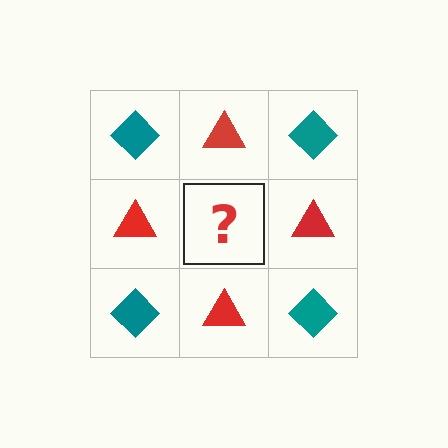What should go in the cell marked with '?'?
The missing cell should contain a teal diamond.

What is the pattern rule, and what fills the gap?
The rule is that it alternates teal diamond and red triangle in a checkerboard pattern. The gap should be filled with a teal diamond.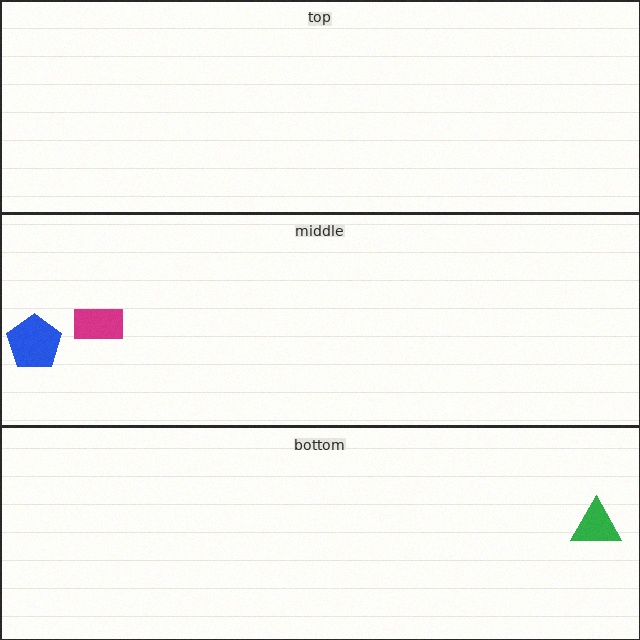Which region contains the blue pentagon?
The middle region.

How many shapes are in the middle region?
2.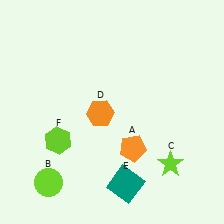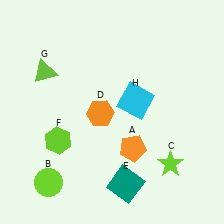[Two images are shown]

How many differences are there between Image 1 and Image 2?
There are 2 differences between the two images.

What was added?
A lime triangle (G), a cyan square (H) were added in Image 2.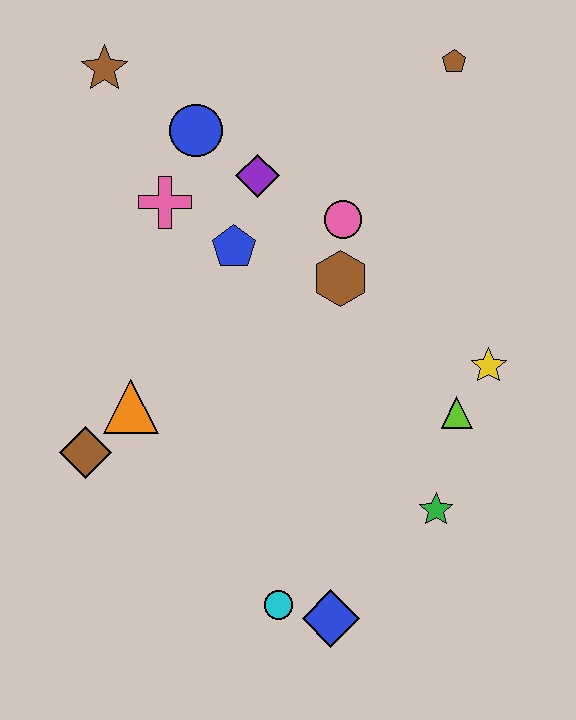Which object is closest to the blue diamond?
The cyan circle is closest to the blue diamond.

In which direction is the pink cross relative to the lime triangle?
The pink cross is to the left of the lime triangle.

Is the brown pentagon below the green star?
No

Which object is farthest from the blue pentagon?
The blue diamond is farthest from the blue pentagon.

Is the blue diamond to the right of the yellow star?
No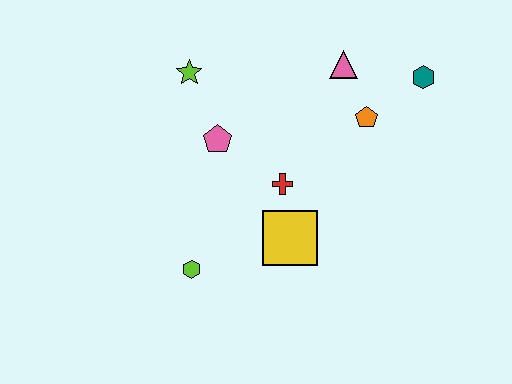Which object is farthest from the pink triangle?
The lime hexagon is farthest from the pink triangle.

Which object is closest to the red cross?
The yellow square is closest to the red cross.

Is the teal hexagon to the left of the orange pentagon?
No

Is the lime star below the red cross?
No